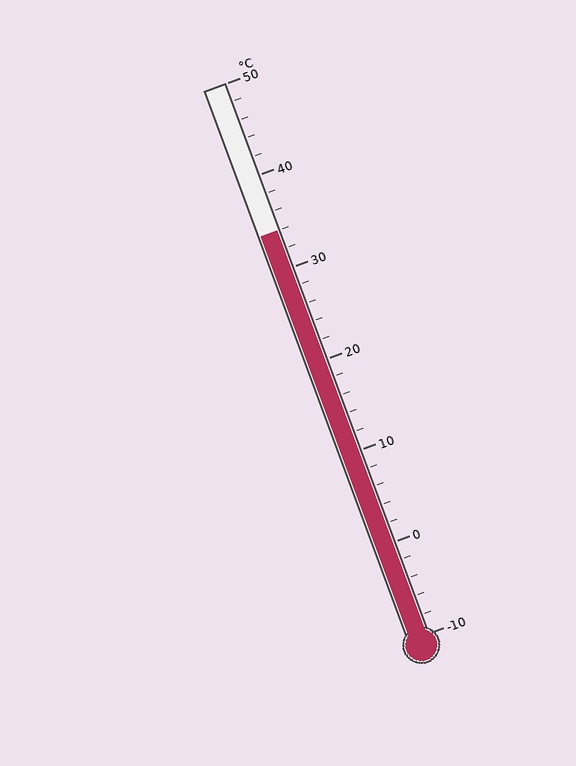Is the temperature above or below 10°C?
The temperature is above 10°C.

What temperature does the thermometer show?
The thermometer shows approximately 34°C.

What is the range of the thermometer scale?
The thermometer scale ranges from -10°C to 50°C.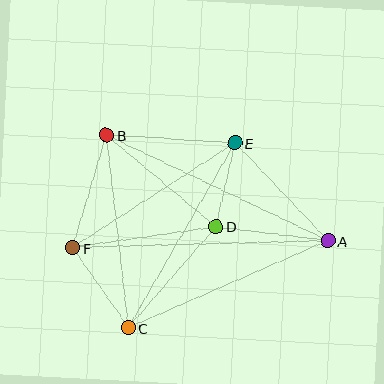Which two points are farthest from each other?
Points A and F are farthest from each other.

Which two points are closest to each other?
Points D and E are closest to each other.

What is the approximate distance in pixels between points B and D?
The distance between B and D is approximately 143 pixels.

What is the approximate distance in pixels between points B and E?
The distance between B and E is approximately 129 pixels.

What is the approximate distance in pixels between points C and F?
The distance between C and F is approximately 97 pixels.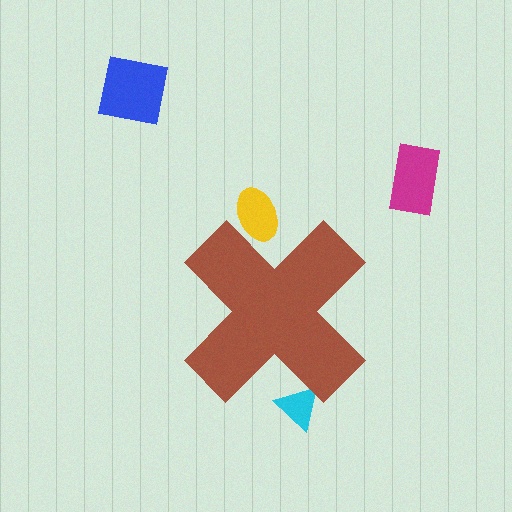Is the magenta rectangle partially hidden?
No, the magenta rectangle is fully visible.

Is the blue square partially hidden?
No, the blue square is fully visible.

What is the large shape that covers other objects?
A brown cross.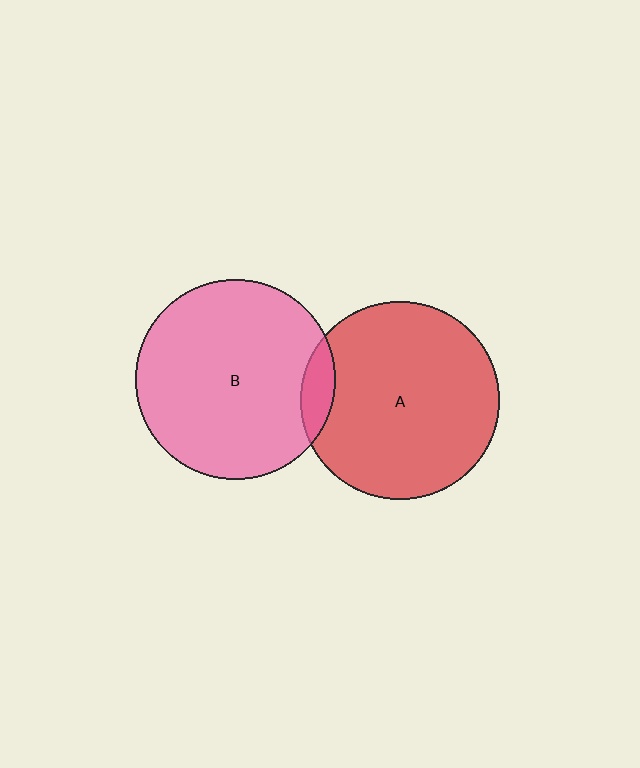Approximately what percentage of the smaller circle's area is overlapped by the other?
Approximately 10%.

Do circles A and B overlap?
Yes.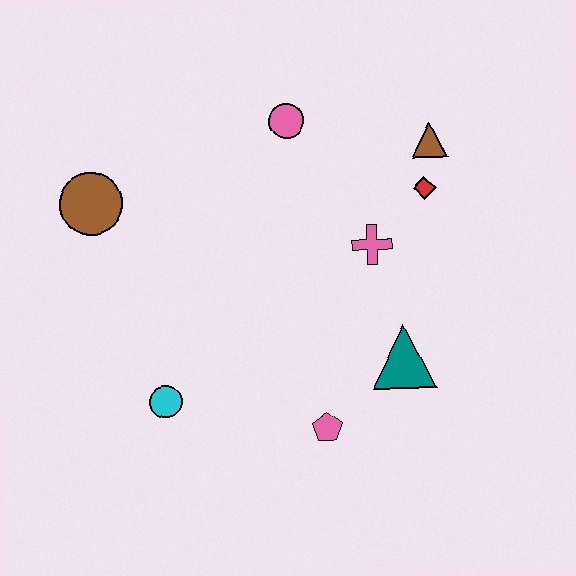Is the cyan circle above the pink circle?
No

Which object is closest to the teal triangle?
The pink pentagon is closest to the teal triangle.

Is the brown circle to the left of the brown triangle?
Yes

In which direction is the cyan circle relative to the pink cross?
The cyan circle is to the left of the pink cross.